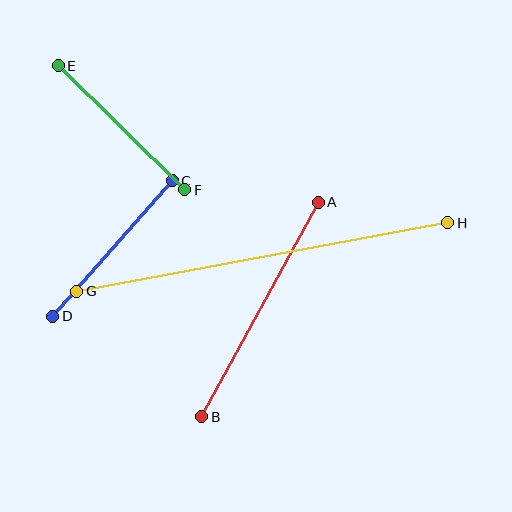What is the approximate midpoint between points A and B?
The midpoint is at approximately (260, 310) pixels.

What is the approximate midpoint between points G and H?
The midpoint is at approximately (262, 257) pixels.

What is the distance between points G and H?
The distance is approximately 377 pixels.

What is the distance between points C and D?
The distance is approximately 181 pixels.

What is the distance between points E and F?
The distance is approximately 177 pixels.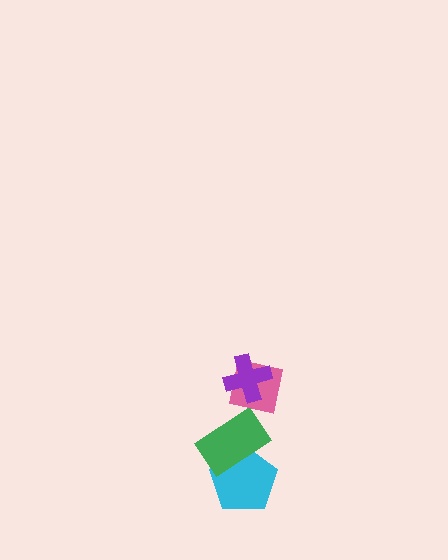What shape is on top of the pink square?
The purple cross is on top of the pink square.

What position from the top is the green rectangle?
The green rectangle is 3rd from the top.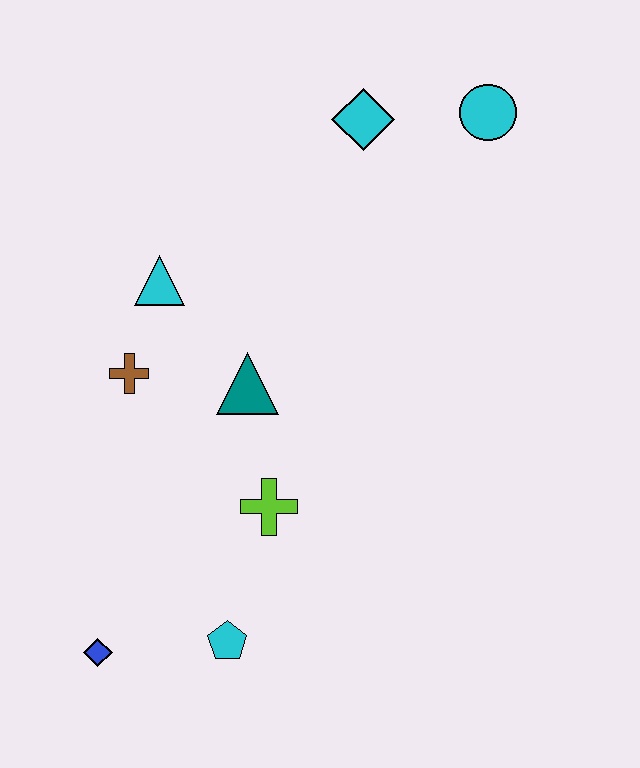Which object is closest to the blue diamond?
The cyan pentagon is closest to the blue diamond.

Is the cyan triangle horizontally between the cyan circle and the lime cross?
No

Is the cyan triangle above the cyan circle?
No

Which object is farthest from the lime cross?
The cyan circle is farthest from the lime cross.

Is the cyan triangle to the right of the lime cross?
No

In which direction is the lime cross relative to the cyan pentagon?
The lime cross is above the cyan pentagon.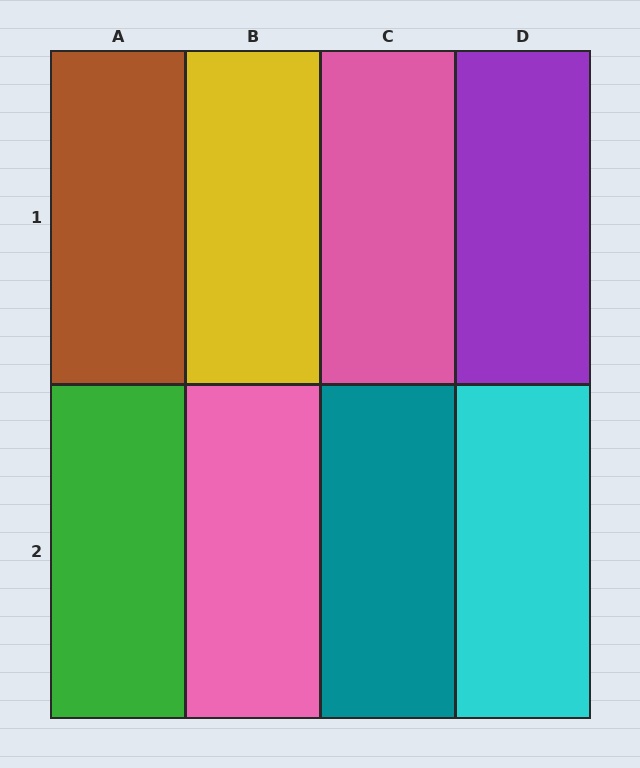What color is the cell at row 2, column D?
Cyan.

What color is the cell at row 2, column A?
Green.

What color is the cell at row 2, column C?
Teal.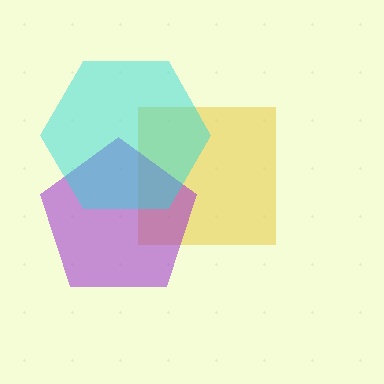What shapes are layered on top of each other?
The layered shapes are: a yellow square, a purple pentagon, a cyan hexagon.